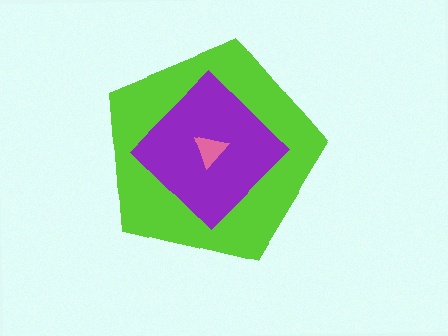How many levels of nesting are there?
3.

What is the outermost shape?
The lime pentagon.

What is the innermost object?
The pink triangle.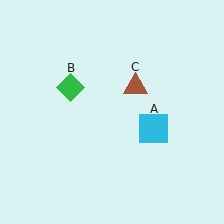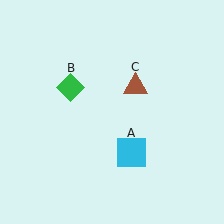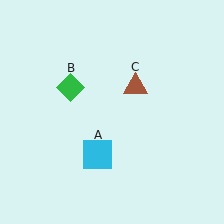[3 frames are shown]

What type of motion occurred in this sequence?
The cyan square (object A) rotated clockwise around the center of the scene.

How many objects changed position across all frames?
1 object changed position: cyan square (object A).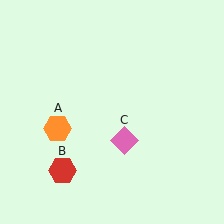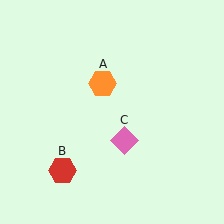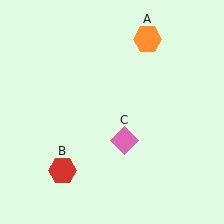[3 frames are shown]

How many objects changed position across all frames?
1 object changed position: orange hexagon (object A).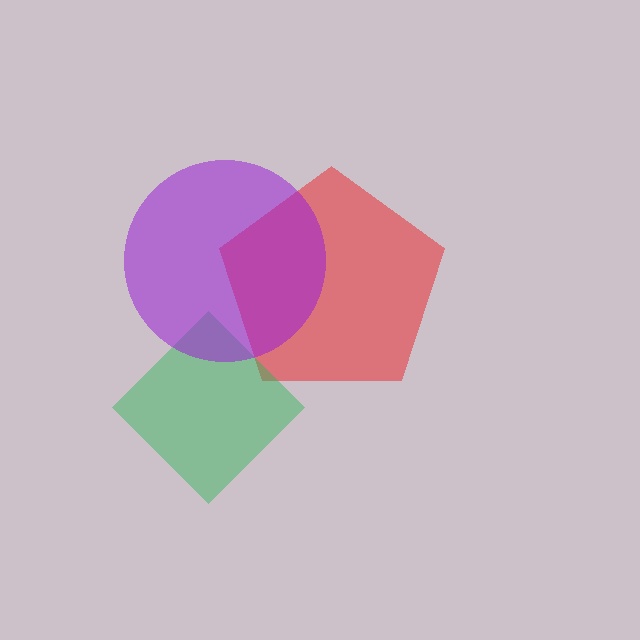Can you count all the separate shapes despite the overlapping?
Yes, there are 3 separate shapes.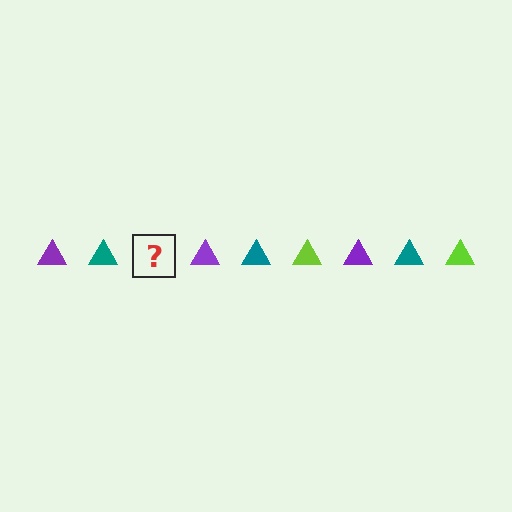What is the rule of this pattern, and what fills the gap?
The rule is that the pattern cycles through purple, teal, lime triangles. The gap should be filled with a lime triangle.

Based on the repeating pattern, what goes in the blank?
The blank should be a lime triangle.